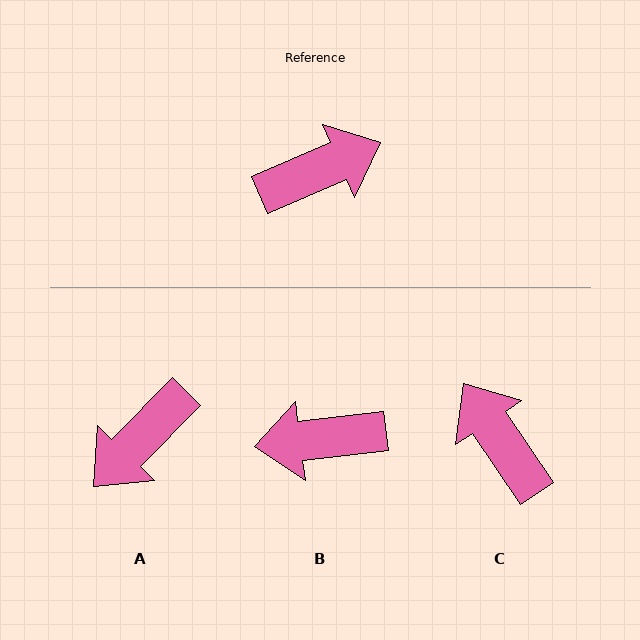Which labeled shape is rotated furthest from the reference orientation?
B, about 163 degrees away.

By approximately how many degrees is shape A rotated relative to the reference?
Approximately 158 degrees clockwise.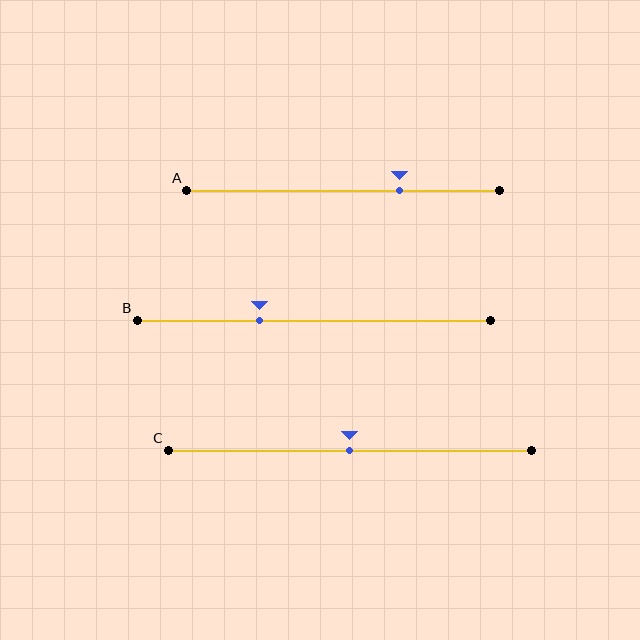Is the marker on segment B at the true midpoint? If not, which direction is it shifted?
No, the marker on segment B is shifted to the left by about 15% of the segment length.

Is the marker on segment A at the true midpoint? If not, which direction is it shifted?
No, the marker on segment A is shifted to the right by about 18% of the segment length.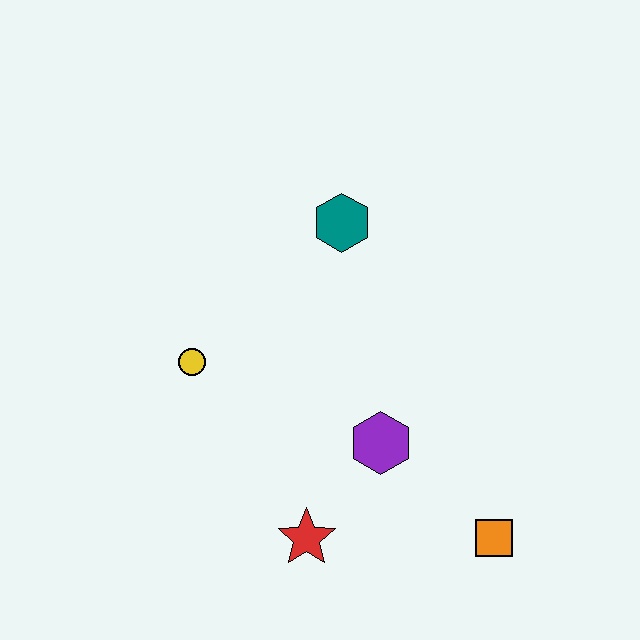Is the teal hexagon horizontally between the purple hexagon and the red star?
Yes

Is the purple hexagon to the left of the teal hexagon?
No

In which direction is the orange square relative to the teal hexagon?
The orange square is below the teal hexagon.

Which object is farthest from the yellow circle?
The orange square is farthest from the yellow circle.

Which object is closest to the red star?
The purple hexagon is closest to the red star.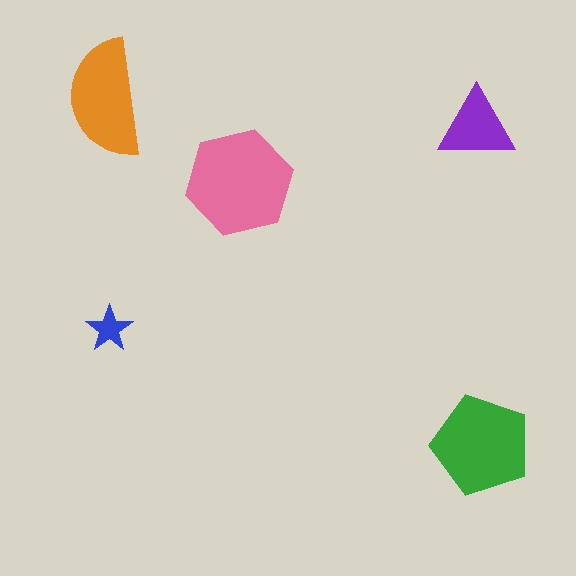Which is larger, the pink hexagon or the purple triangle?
The pink hexagon.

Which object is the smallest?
The blue star.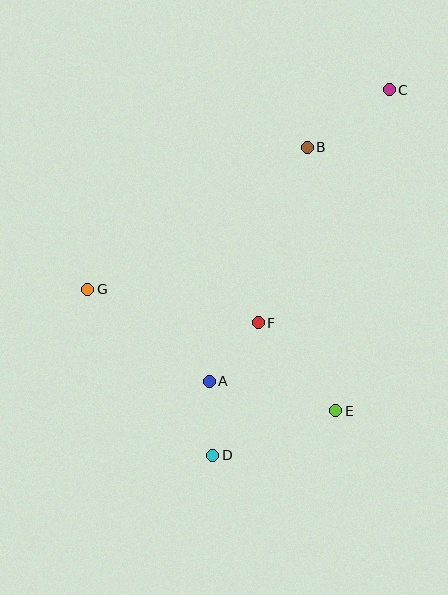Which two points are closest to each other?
Points A and D are closest to each other.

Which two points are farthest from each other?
Points C and D are farthest from each other.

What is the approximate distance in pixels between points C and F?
The distance between C and F is approximately 267 pixels.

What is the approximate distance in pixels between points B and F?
The distance between B and F is approximately 182 pixels.